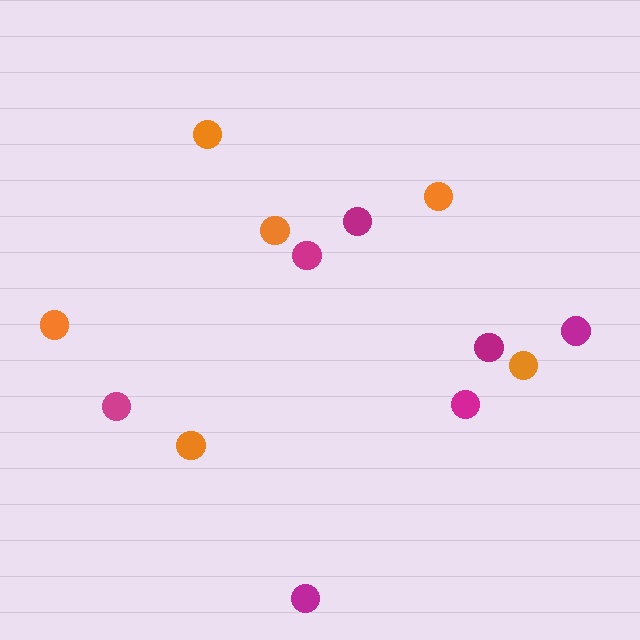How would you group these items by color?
There are 2 groups: one group of orange circles (6) and one group of magenta circles (7).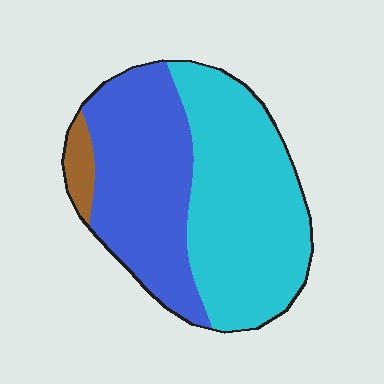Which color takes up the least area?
Brown, at roughly 5%.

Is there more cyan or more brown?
Cyan.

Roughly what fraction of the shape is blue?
Blue covers 42% of the shape.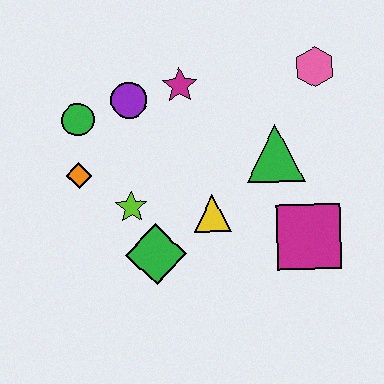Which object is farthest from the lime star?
The pink hexagon is farthest from the lime star.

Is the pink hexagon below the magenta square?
No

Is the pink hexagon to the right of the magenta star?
Yes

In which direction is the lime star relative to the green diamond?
The lime star is above the green diamond.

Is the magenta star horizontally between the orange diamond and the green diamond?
No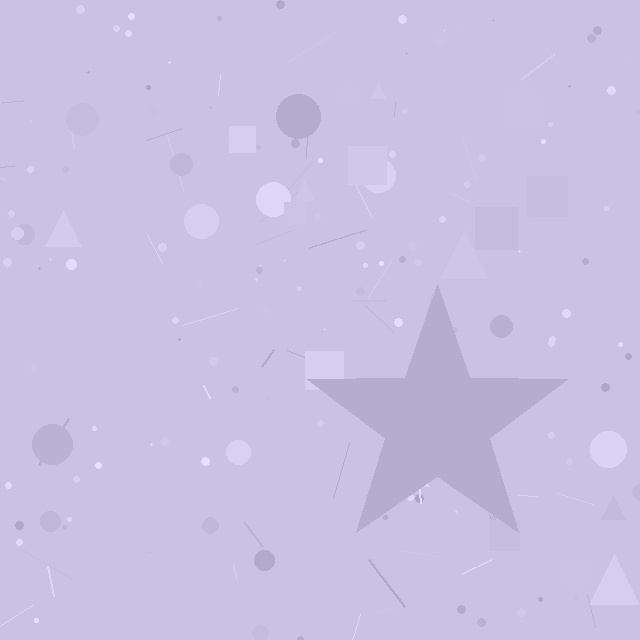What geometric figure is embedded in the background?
A star is embedded in the background.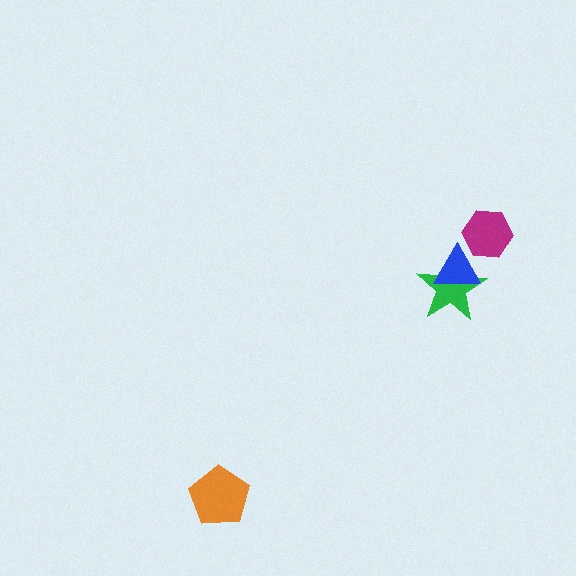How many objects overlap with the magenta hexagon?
1 object overlaps with the magenta hexagon.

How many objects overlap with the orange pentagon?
0 objects overlap with the orange pentagon.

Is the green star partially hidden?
Yes, it is partially covered by another shape.